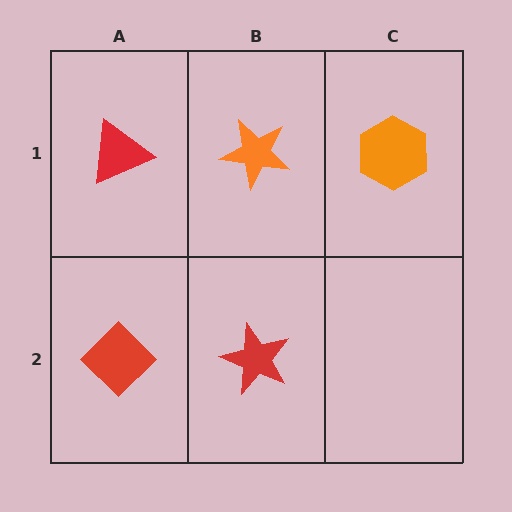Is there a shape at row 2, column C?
No, that cell is empty.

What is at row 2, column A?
A red diamond.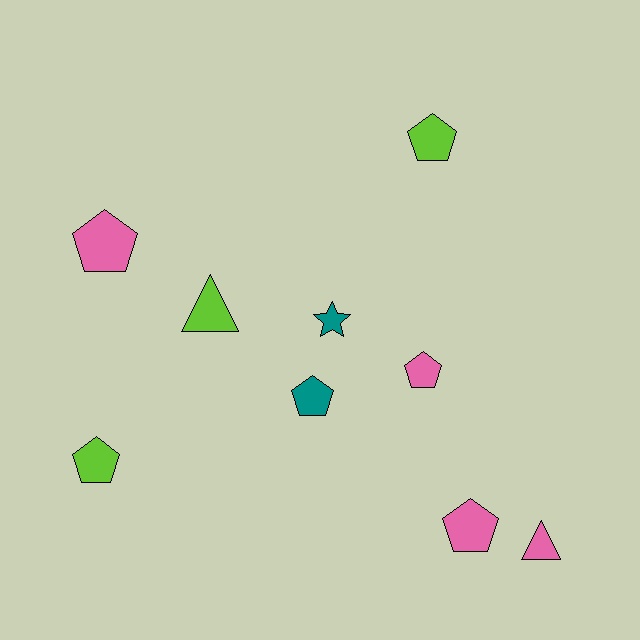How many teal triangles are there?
There are no teal triangles.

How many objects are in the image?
There are 9 objects.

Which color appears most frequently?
Pink, with 4 objects.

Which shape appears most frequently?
Pentagon, with 6 objects.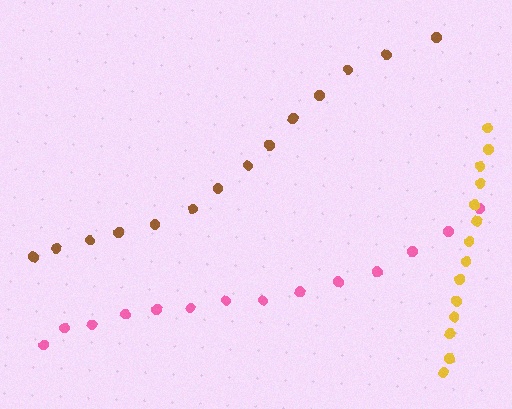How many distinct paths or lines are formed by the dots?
There are 3 distinct paths.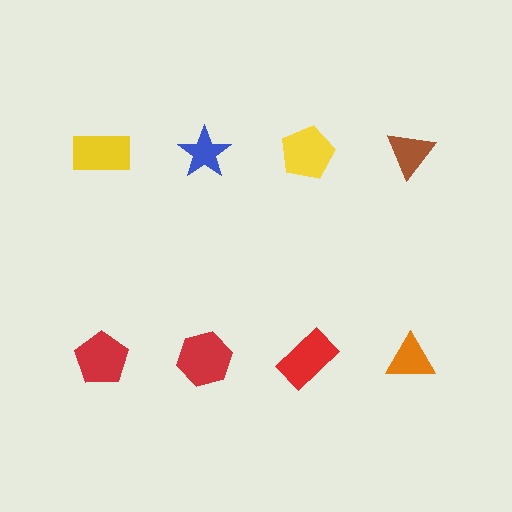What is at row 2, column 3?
A red rectangle.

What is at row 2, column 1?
A red pentagon.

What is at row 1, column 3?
A yellow pentagon.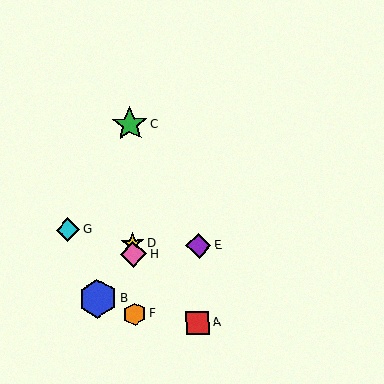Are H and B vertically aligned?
No, H is at x≈133 and B is at x≈98.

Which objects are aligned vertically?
Objects C, D, F, H are aligned vertically.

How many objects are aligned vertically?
4 objects (C, D, F, H) are aligned vertically.